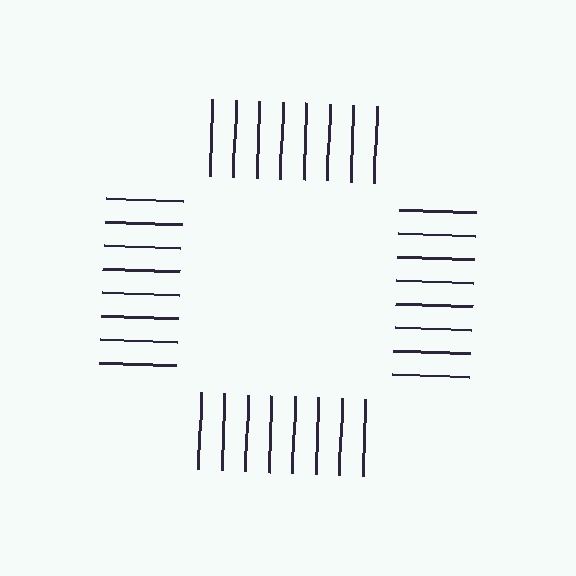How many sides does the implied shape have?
4 sides — the line-ends trace a square.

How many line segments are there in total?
32 — 8 along each of the 4 edges.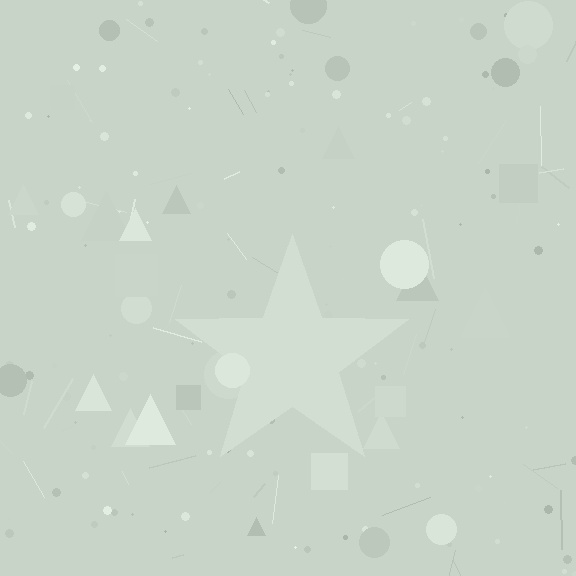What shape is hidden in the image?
A star is hidden in the image.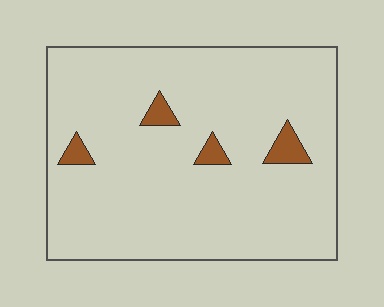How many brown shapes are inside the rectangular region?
4.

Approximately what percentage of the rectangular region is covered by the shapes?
Approximately 5%.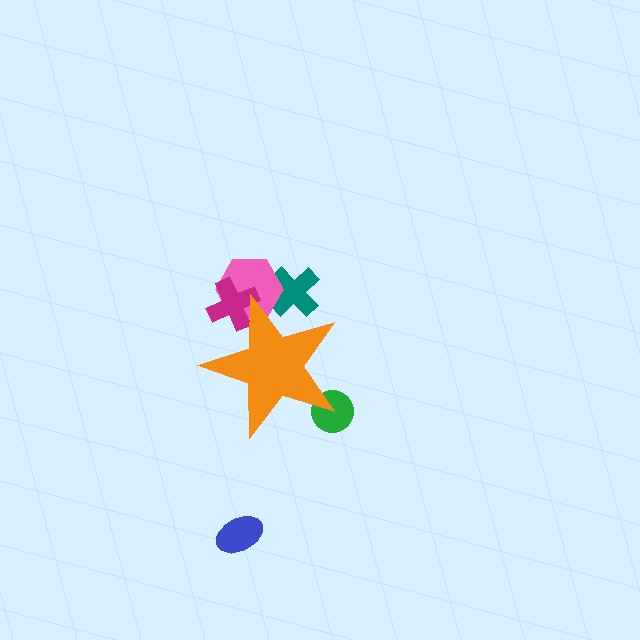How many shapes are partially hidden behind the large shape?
4 shapes are partially hidden.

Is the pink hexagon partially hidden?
Yes, the pink hexagon is partially hidden behind the orange star.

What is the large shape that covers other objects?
An orange star.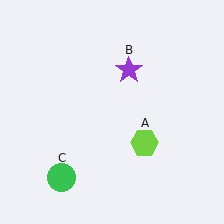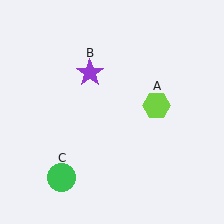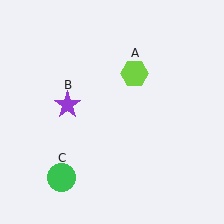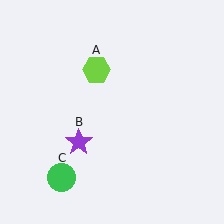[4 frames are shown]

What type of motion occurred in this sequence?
The lime hexagon (object A), purple star (object B) rotated counterclockwise around the center of the scene.